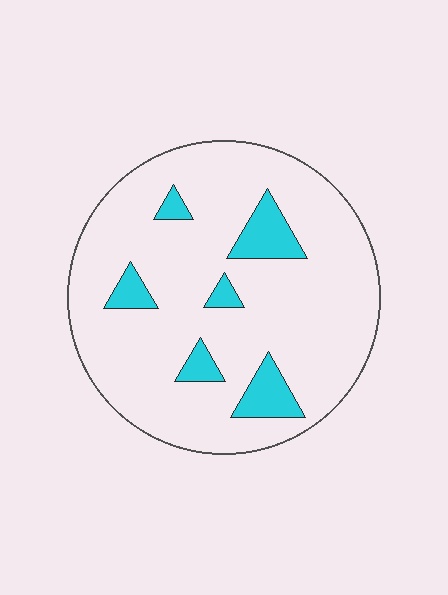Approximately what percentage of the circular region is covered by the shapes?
Approximately 10%.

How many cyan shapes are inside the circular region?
6.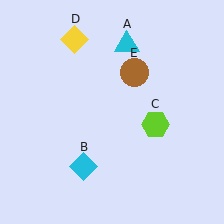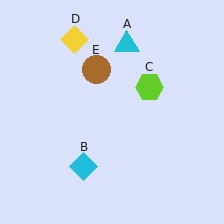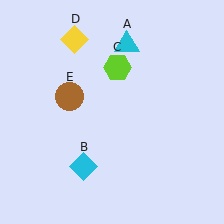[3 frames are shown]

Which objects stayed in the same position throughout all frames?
Cyan triangle (object A) and cyan diamond (object B) and yellow diamond (object D) remained stationary.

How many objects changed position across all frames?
2 objects changed position: lime hexagon (object C), brown circle (object E).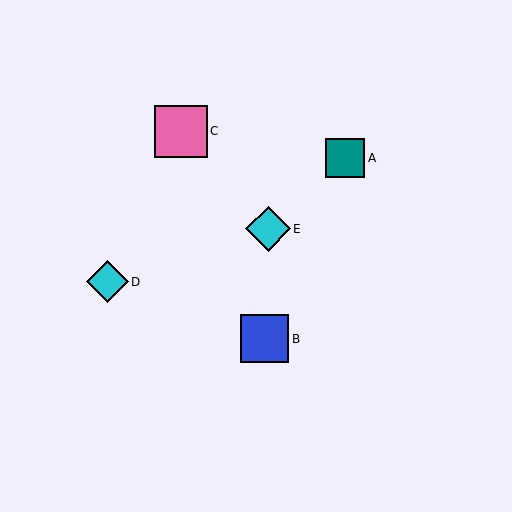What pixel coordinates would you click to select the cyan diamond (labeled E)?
Click at (268, 229) to select the cyan diamond E.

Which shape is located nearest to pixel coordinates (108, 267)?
The cyan diamond (labeled D) at (107, 282) is nearest to that location.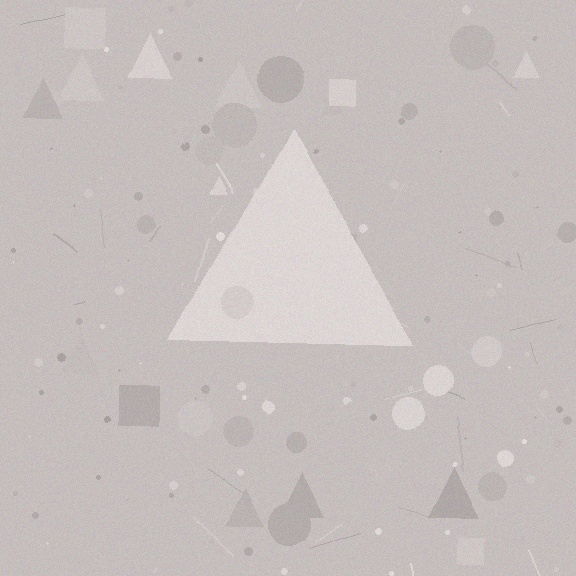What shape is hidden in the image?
A triangle is hidden in the image.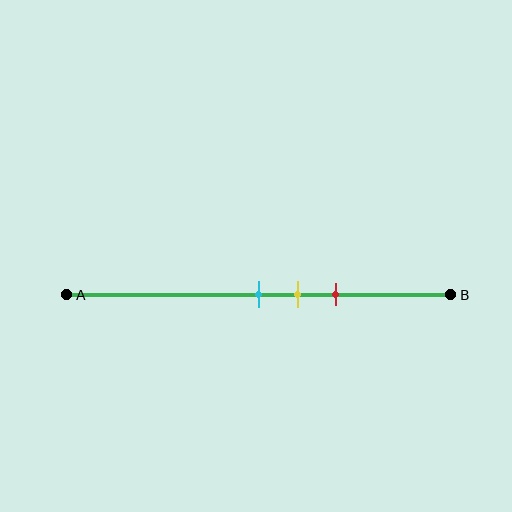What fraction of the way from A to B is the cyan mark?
The cyan mark is approximately 50% (0.5) of the way from A to B.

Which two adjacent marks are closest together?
The cyan and yellow marks are the closest adjacent pair.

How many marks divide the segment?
There are 3 marks dividing the segment.